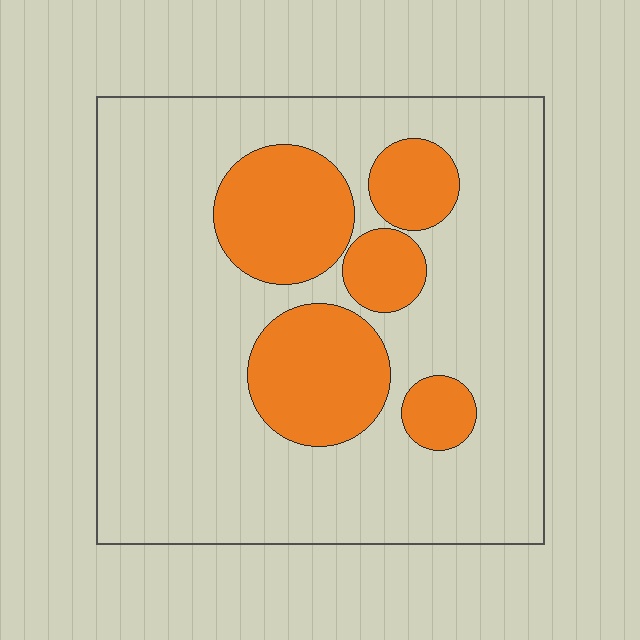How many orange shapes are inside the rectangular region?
5.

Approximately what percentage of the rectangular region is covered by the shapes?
Approximately 25%.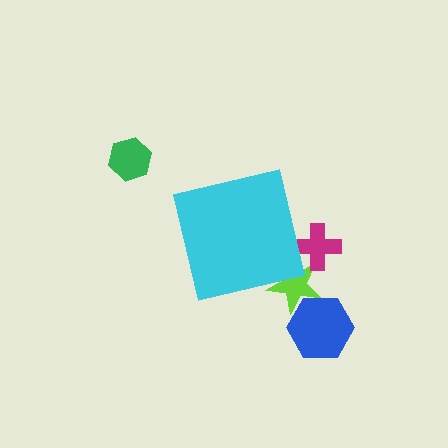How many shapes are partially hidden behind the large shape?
2 shapes are partially hidden.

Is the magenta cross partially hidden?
Yes, the magenta cross is partially hidden behind the cyan square.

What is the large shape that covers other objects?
A cyan square.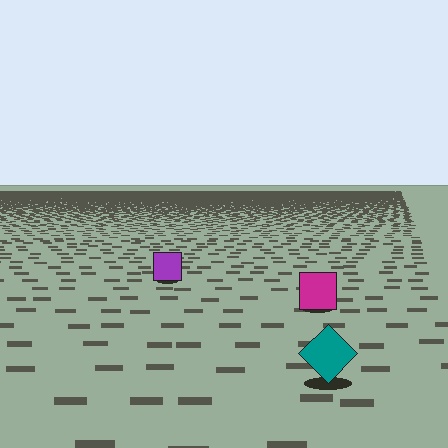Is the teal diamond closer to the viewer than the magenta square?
Yes. The teal diamond is closer — you can tell from the texture gradient: the ground texture is coarser near it.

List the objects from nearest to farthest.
From nearest to farthest: the teal diamond, the magenta square, the purple square.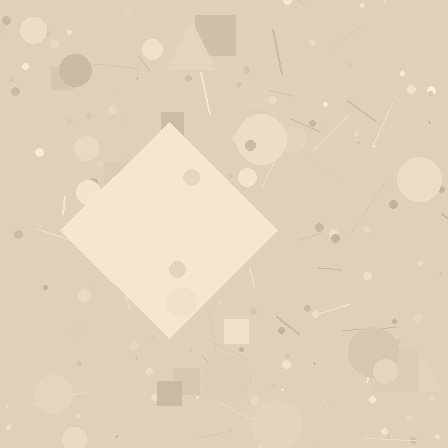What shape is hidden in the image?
A diamond is hidden in the image.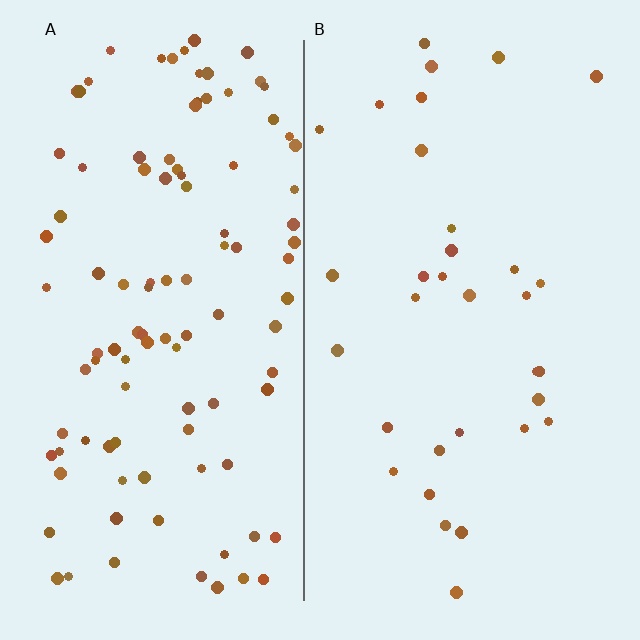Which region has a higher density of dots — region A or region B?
A (the left).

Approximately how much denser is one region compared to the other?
Approximately 3.2× — region A over region B.